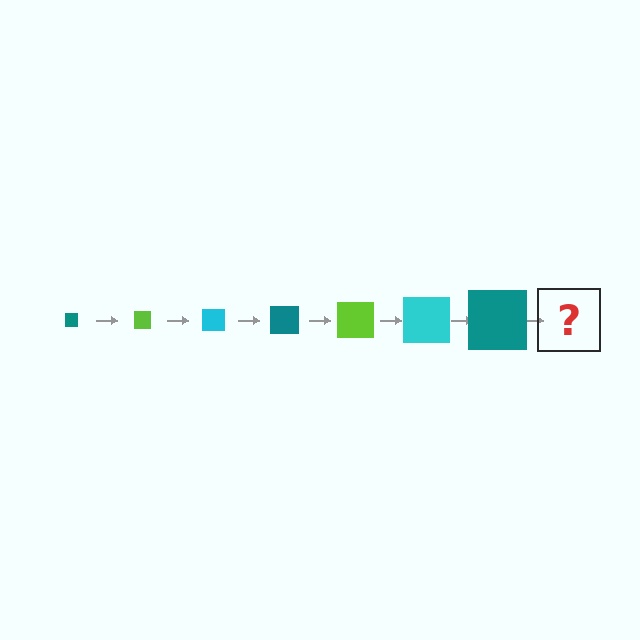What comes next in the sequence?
The next element should be a lime square, larger than the previous one.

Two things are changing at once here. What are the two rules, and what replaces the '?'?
The two rules are that the square grows larger each step and the color cycles through teal, lime, and cyan. The '?' should be a lime square, larger than the previous one.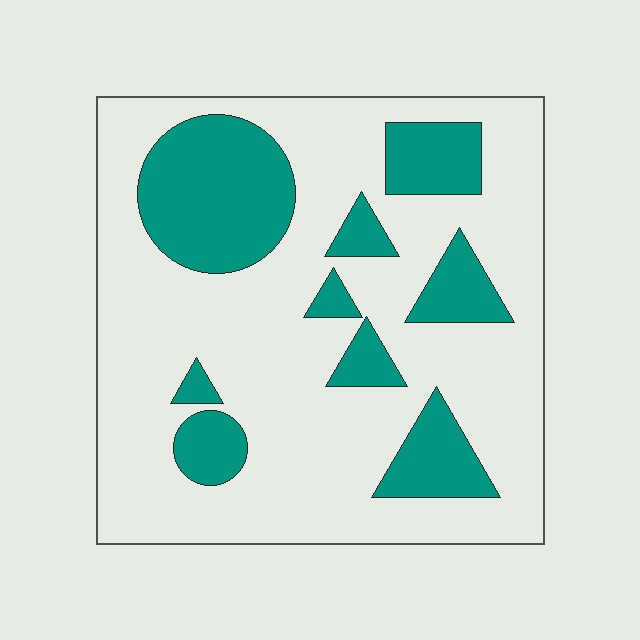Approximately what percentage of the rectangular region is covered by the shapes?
Approximately 25%.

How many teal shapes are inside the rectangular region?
9.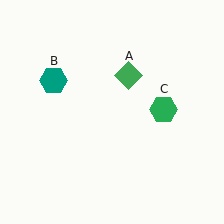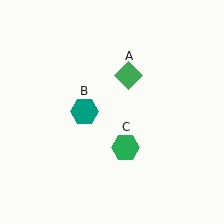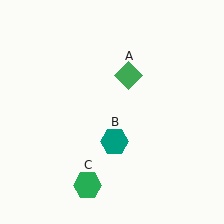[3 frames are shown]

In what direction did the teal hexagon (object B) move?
The teal hexagon (object B) moved down and to the right.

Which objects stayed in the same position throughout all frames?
Green diamond (object A) remained stationary.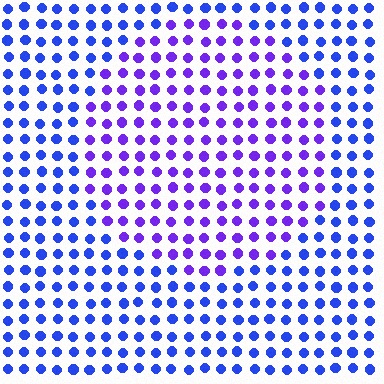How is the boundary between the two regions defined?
The boundary is defined purely by a slight shift in hue (about 34 degrees). Spacing, size, and orientation are identical on both sides.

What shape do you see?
I see a circle.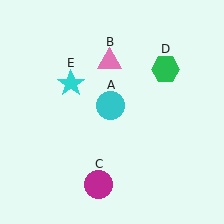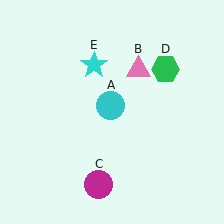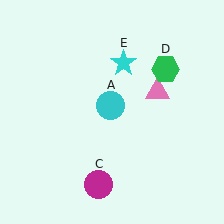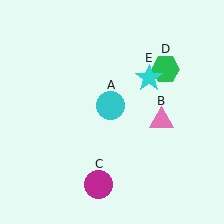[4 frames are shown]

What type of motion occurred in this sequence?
The pink triangle (object B), cyan star (object E) rotated clockwise around the center of the scene.